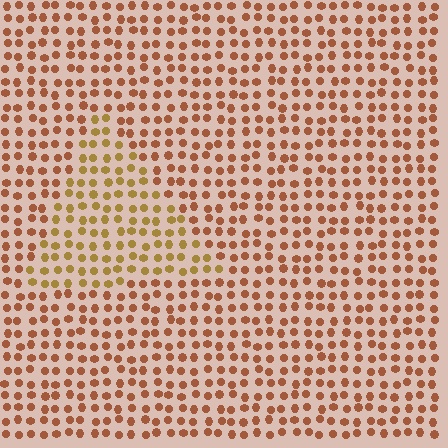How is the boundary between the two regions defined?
The boundary is defined purely by a slight shift in hue (about 27 degrees). Spacing, size, and orientation are identical on both sides.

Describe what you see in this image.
The image is filled with small brown elements in a uniform arrangement. A triangle-shaped region is visible where the elements are tinted to a slightly different hue, forming a subtle color boundary.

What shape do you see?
I see a triangle.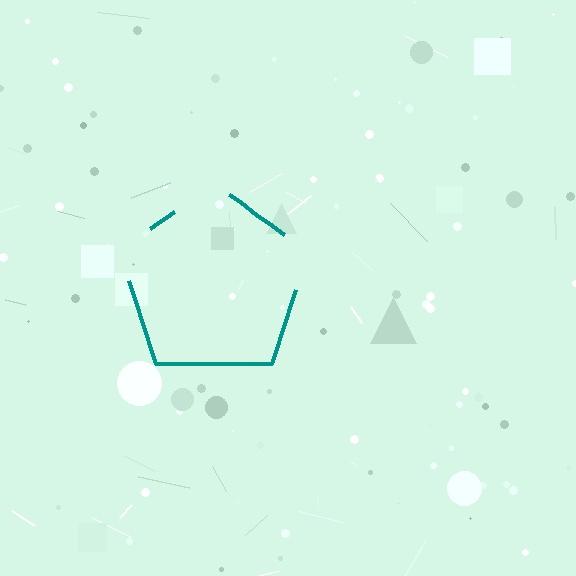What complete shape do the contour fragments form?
The contour fragments form a pentagon.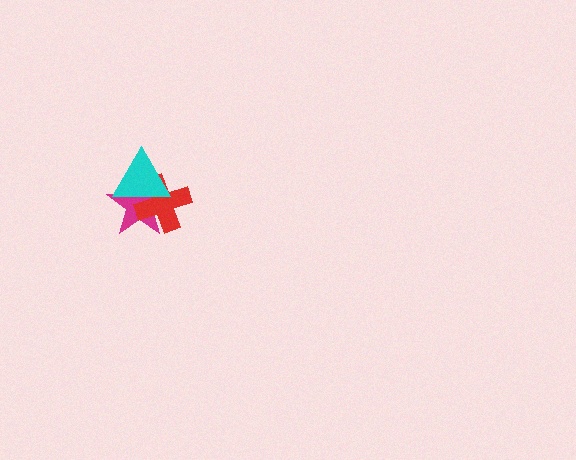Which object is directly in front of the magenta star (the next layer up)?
The red cross is directly in front of the magenta star.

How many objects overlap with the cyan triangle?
2 objects overlap with the cyan triangle.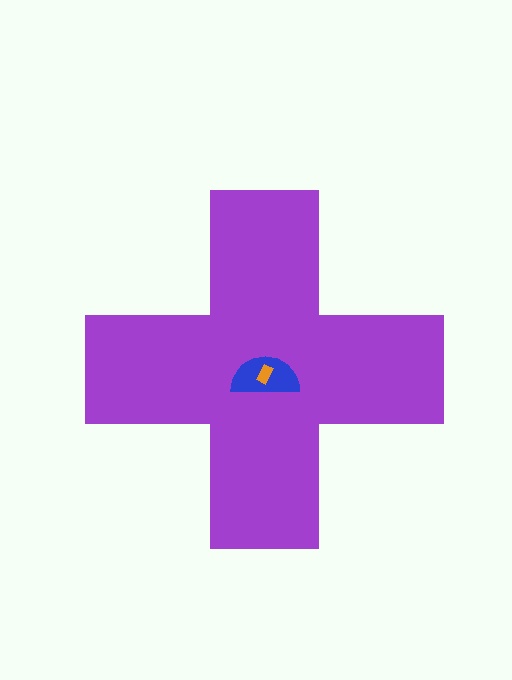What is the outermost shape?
The purple cross.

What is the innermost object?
The orange rectangle.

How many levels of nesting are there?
3.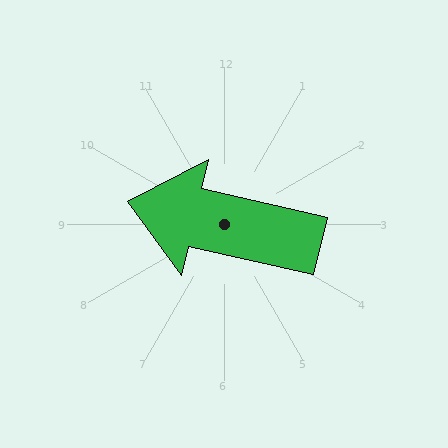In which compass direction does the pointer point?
West.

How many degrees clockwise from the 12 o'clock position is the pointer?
Approximately 283 degrees.